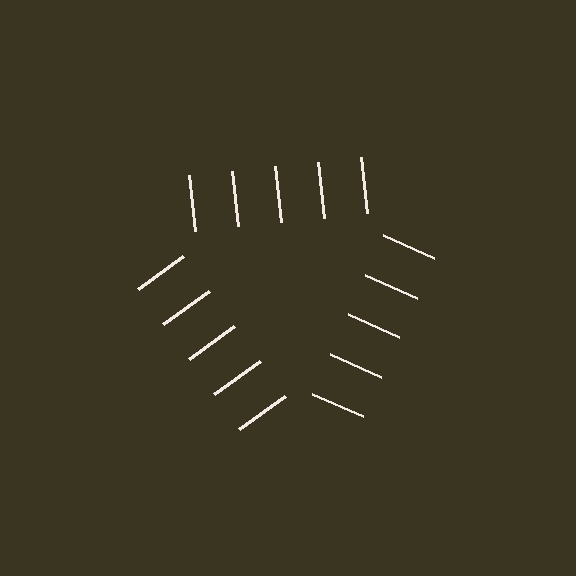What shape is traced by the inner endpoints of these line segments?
An illusory triangle — the line segments terminate on its edges but no continuous stroke is drawn.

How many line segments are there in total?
15 — 5 along each of the 3 edges.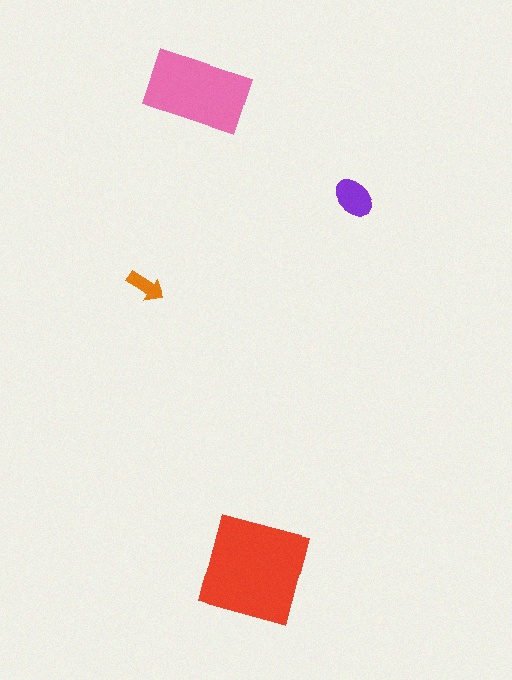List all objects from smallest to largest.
The orange arrow, the purple ellipse, the pink rectangle, the red square.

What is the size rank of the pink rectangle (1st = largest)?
2nd.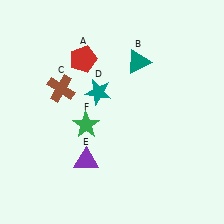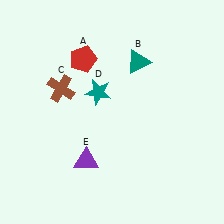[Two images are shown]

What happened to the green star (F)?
The green star (F) was removed in Image 2. It was in the bottom-left area of Image 1.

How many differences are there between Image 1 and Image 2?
There is 1 difference between the two images.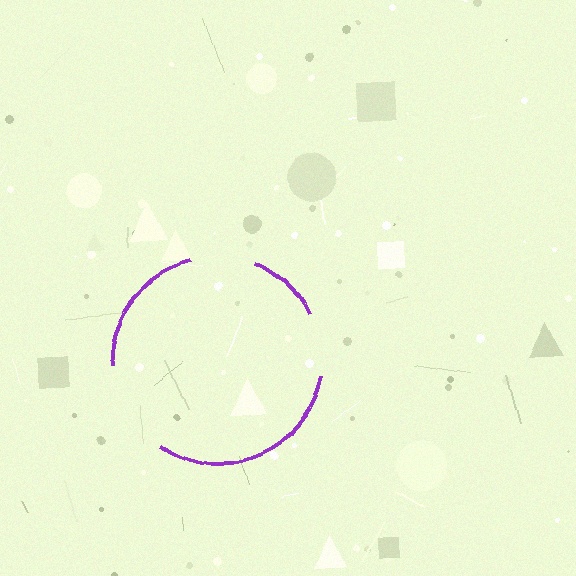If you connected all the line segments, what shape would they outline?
They would outline a circle.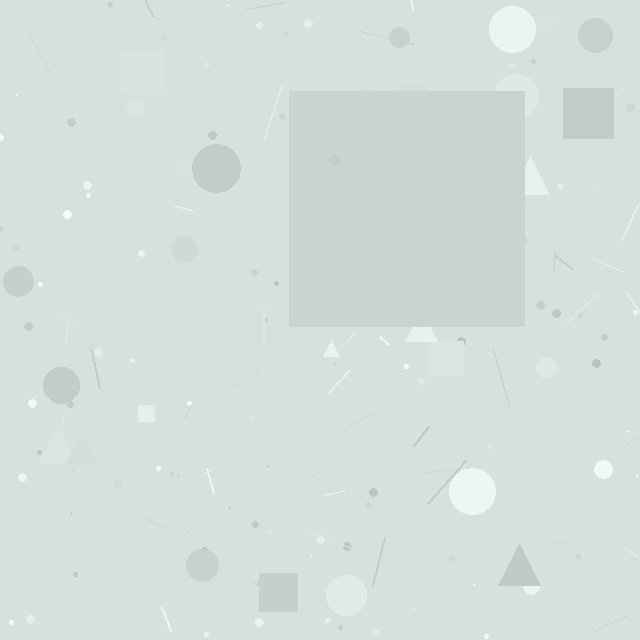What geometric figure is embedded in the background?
A square is embedded in the background.